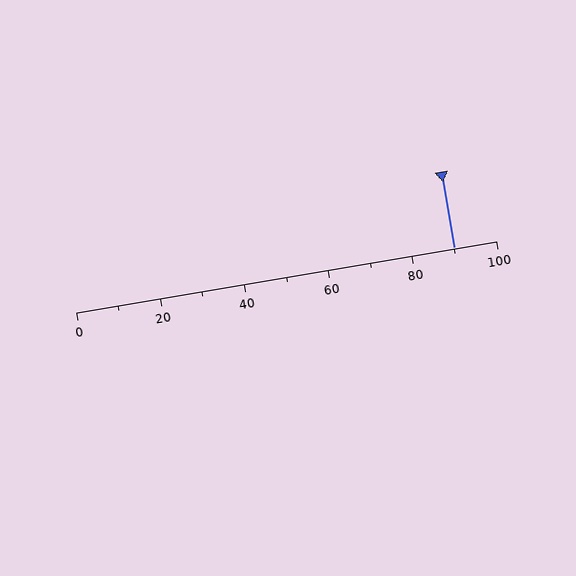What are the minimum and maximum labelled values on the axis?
The axis runs from 0 to 100.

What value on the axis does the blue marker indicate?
The marker indicates approximately 90.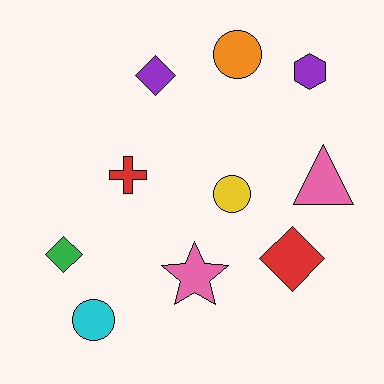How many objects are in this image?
There are 10 objects.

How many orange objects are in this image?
There is 1 orange object.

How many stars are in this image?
There is 1 star.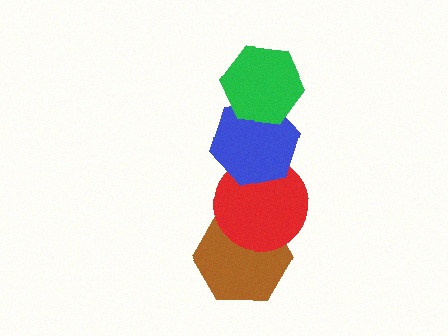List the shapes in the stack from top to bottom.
From top to bottom: the green hexagon, the blue hexagon, the red circle, the brown hexagon.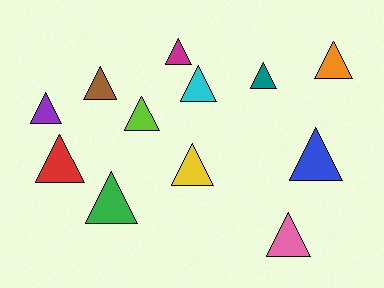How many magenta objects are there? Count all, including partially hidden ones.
There is 1 magenta object.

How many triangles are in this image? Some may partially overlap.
There are 12 triangles.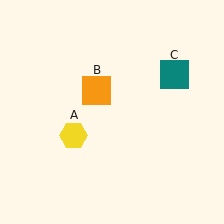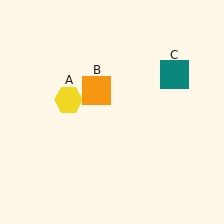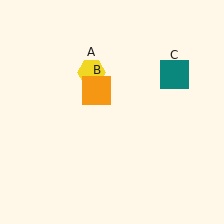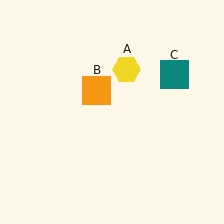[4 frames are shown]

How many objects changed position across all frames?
1 object changed position: yellow hexagon (object A).